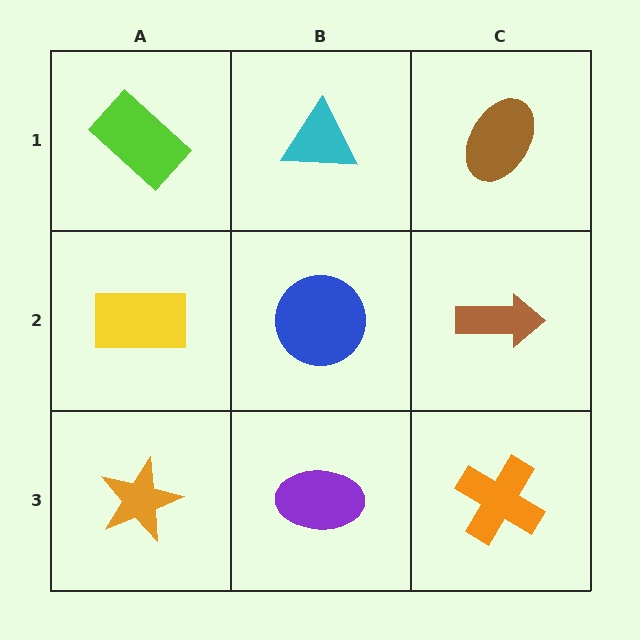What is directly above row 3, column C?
A brown arrow.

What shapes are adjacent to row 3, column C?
A brown arrow (row 2, column C), a purple ellipse (row 3, column B).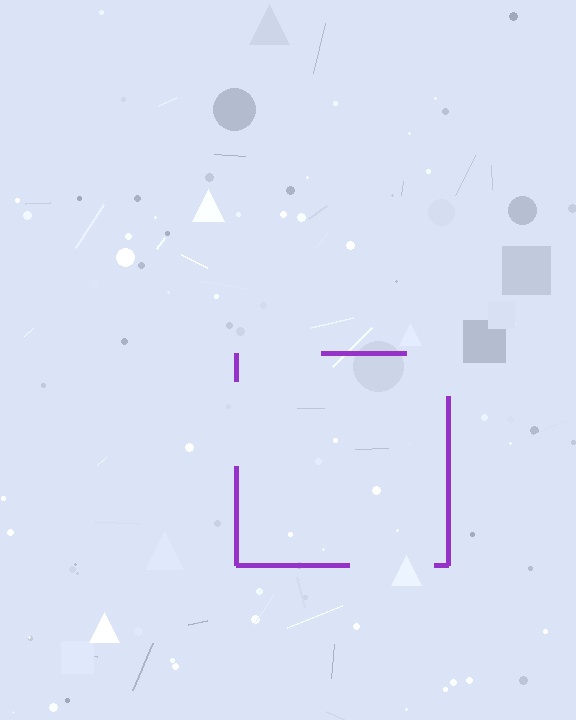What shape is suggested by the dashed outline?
The dashed outline suggests a square.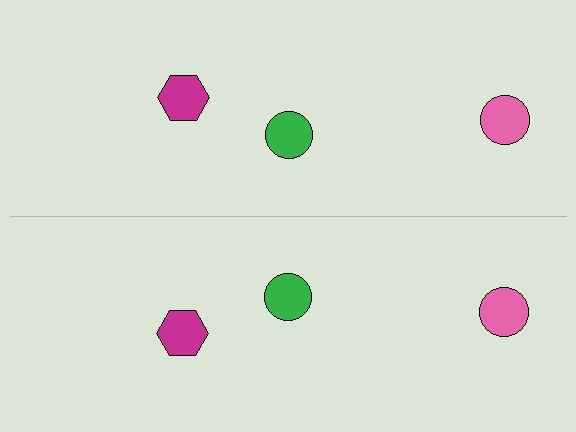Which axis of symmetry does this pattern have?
The pattern has a horizontal axis of symmetry running through the center of the image.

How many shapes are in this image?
There are 6 shapes in this image.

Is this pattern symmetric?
Yes, this pattern has bilateral (reflection) symmetry.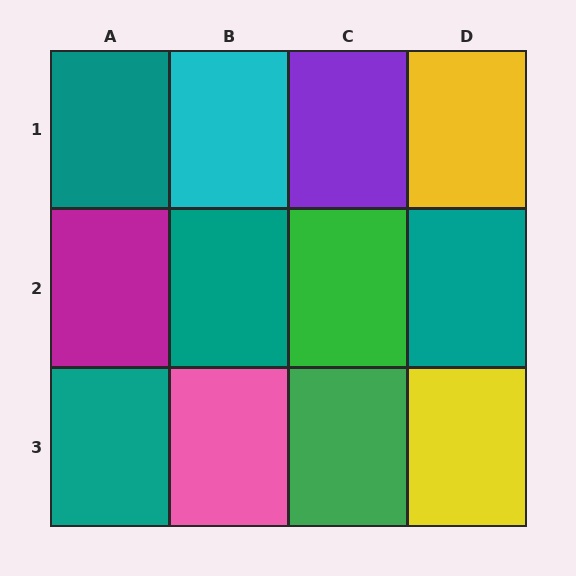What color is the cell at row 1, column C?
Purple.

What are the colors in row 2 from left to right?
Magenta, teal, green, teal.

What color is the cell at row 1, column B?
Cyan.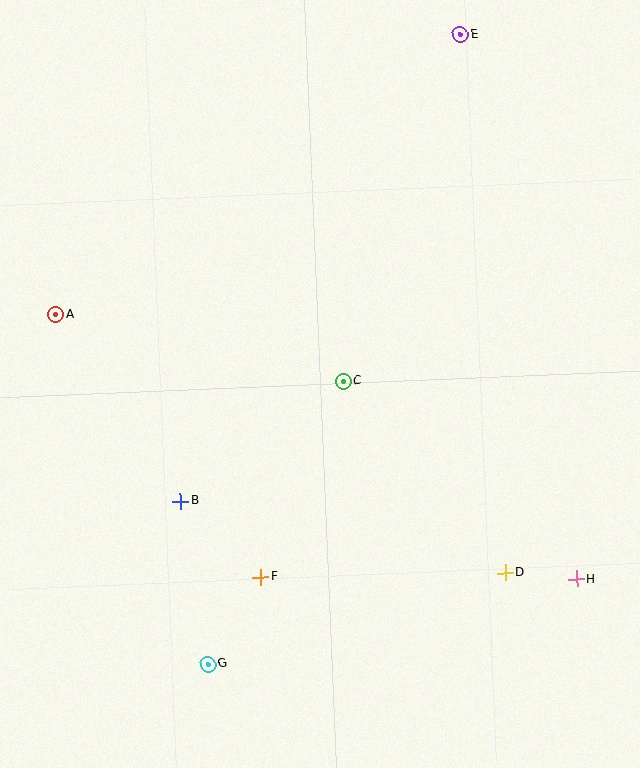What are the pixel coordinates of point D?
Point D is at (505, 573).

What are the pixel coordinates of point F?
Point F is at (261, 577).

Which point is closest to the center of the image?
Point C at (343, 381) is closest to the center.